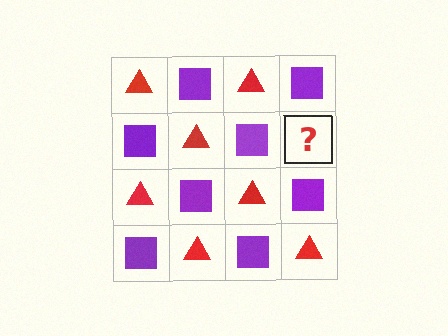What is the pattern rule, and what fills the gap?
The rule is that it alternates red triangle and purple square in a checkerboard pattern. The gap should be filled with a red triangle.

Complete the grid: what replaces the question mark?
The question mark should be replaced with a red triangle.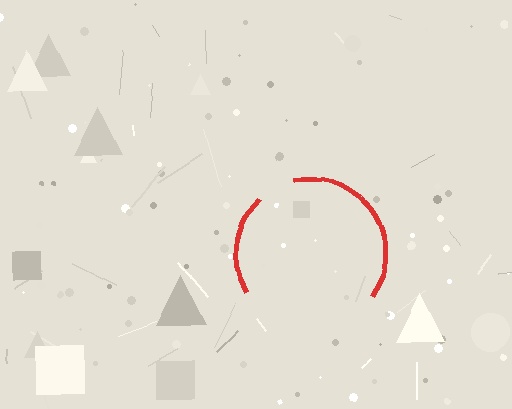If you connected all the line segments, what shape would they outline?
They would outline a circle.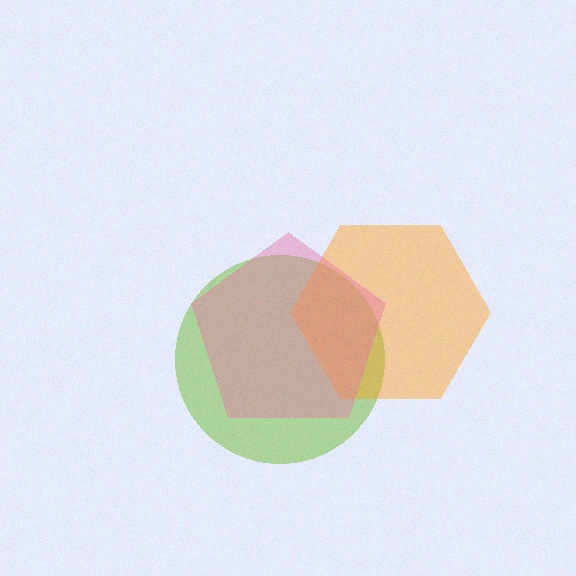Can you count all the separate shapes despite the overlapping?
Yes, there are 3 separate shapes.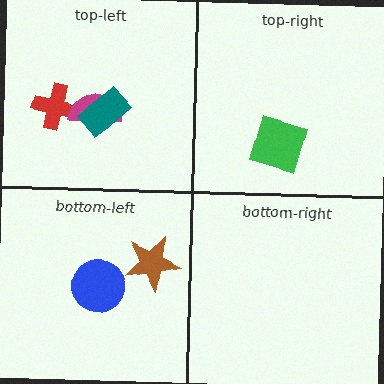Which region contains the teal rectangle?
The top-left region.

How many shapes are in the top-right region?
1.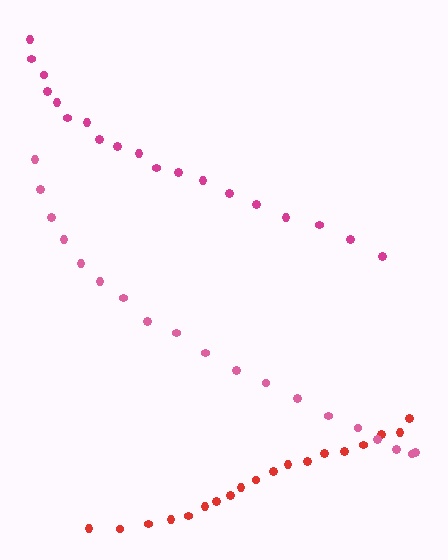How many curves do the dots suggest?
There are 3 distinct paths.